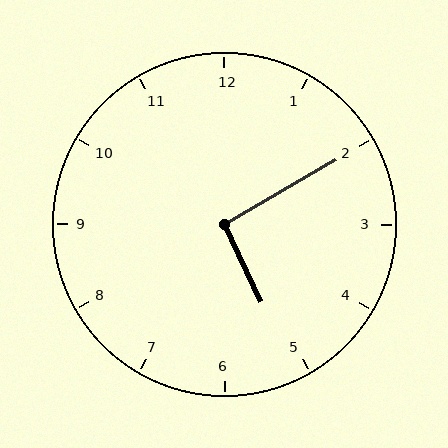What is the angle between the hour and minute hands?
Approximately 95 degrees.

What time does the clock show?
5:10.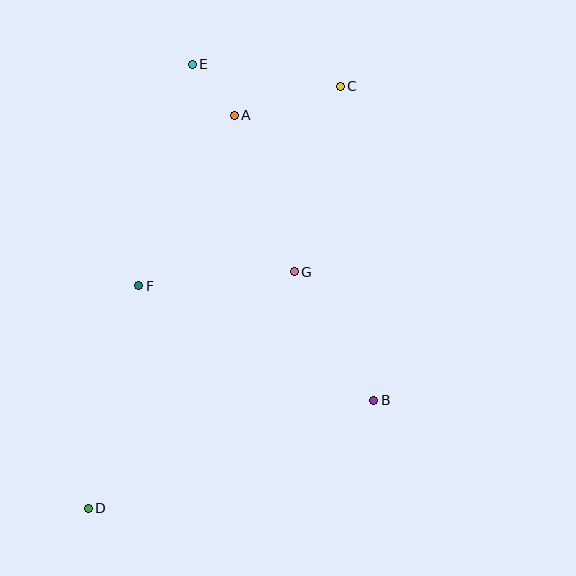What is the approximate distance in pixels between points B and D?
The distance between B and D is approximately 305 pixels.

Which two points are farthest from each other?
Points C and D are farthest from each other.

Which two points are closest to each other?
Points A and E are closest to each other.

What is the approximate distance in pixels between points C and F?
The distance between C and F is approximately 283 pixels.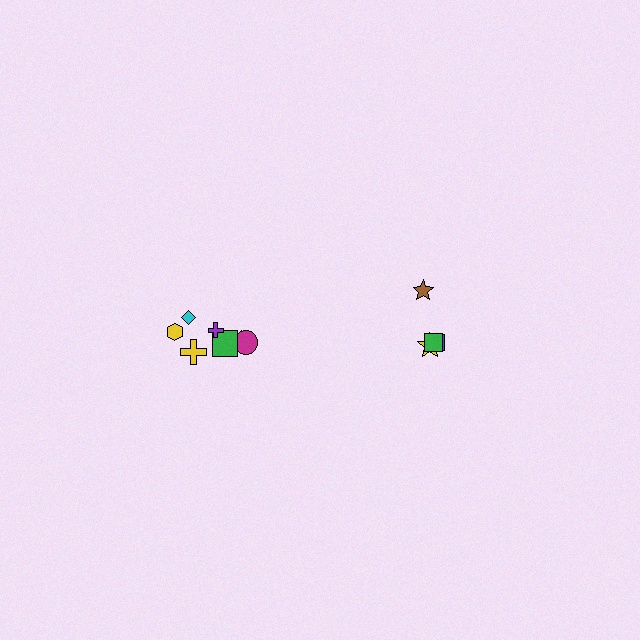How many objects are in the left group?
There are 7 objects.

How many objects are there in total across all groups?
There are 11 objects.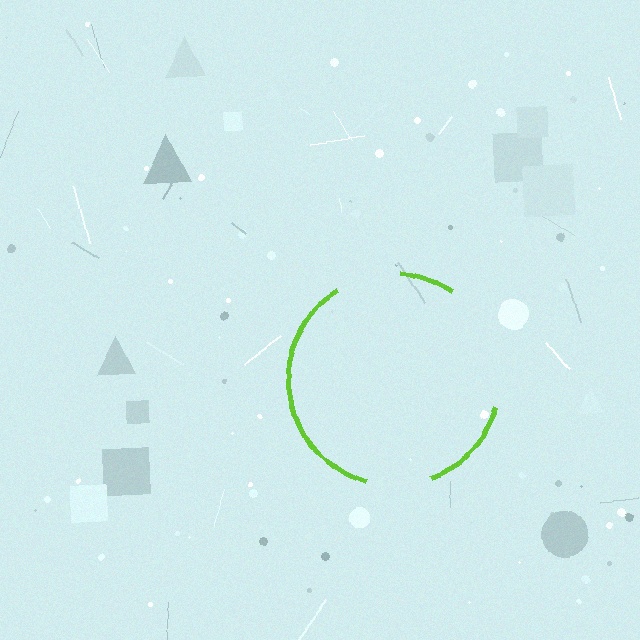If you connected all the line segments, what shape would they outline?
They would outline a circle.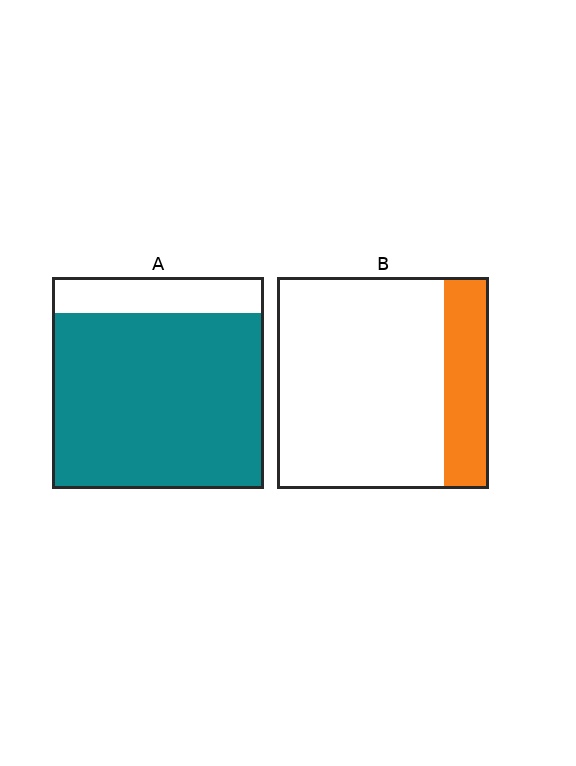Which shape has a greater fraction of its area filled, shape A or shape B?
Shape A.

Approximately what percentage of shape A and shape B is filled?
A is approximately 85% and B is approximately 20%.